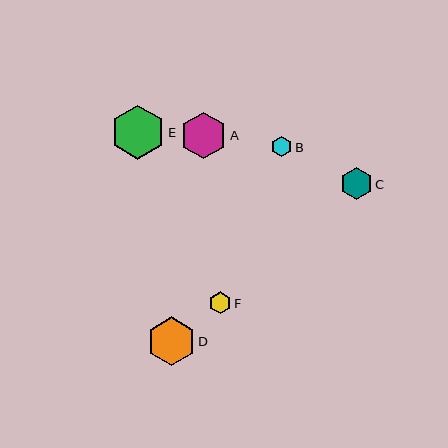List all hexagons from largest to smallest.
From largest to smallest: E, D, A, C, F, B.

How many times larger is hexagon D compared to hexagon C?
Hexagon D is approximately 1.5 times the size of hexagon C.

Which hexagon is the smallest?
Hexagon B is the smallest with a size of approximately 20 pixels.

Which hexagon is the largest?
Hexagon E is the largest with a size of approximately 54 pixels.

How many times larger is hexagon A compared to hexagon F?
Hexagon A is approximately 2.1 times the size of hexagon F.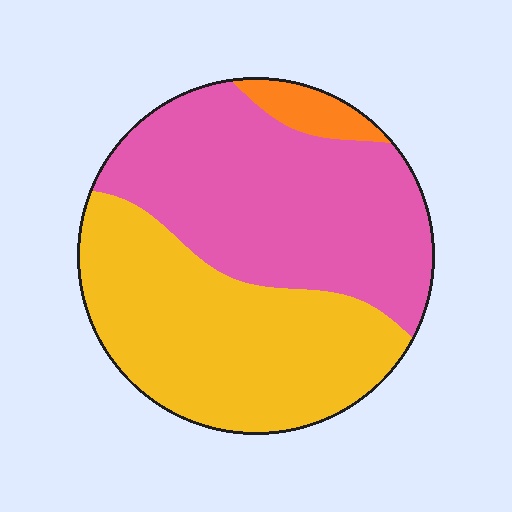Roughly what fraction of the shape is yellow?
Yellow takes up between a quarter and a half of the shape.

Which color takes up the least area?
Orange, at roughly 5%.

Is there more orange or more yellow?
Yellow.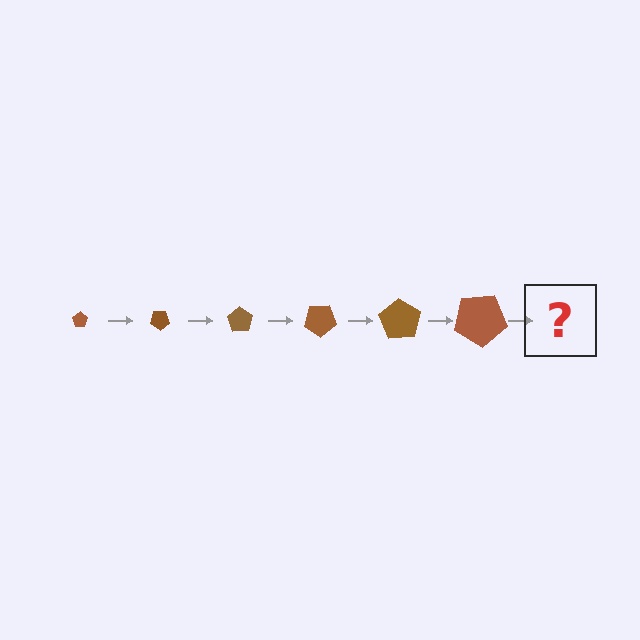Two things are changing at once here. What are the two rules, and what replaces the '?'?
The two rules are that the pentagon grows larger each step and it rotates 35 degrees each step. The '?' should be a pentagon, larger than the previous one and rotated 210 degrees from the start.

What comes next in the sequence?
The next element should be a pentagon, larger than the previous one and rotated 210 degrees from the start.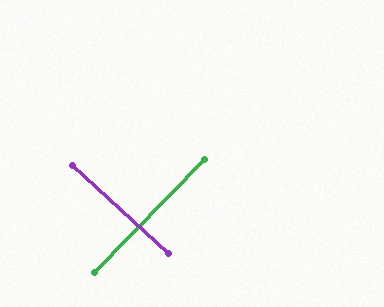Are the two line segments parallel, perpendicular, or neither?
Perpendicular — they meet at approximately 88°.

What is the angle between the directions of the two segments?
Approximately 88 degrees.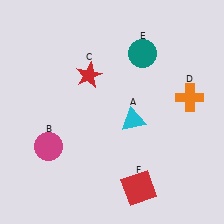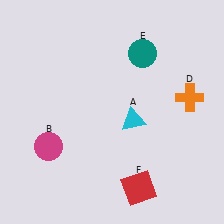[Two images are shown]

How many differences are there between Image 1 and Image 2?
There is 1 difference between the two images.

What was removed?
The red star (C) was removed in Image 2.